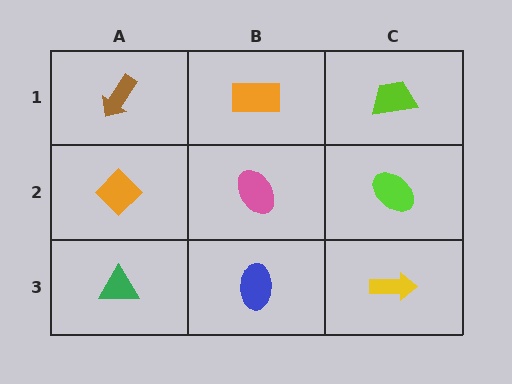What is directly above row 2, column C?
A lime trapezoid.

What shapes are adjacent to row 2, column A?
A brown arrow (row 1, column A), a green triangle (row 3, column A), a pink ellipse (row 2, column B).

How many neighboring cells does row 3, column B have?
3.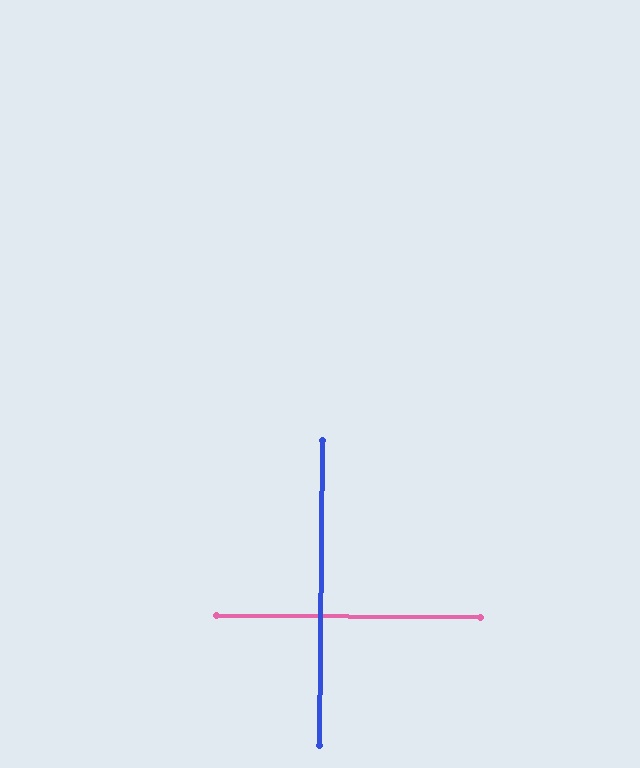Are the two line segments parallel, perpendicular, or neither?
Perpendicular — they meet at approximately 90°.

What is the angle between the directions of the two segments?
Approximately 90 degrees.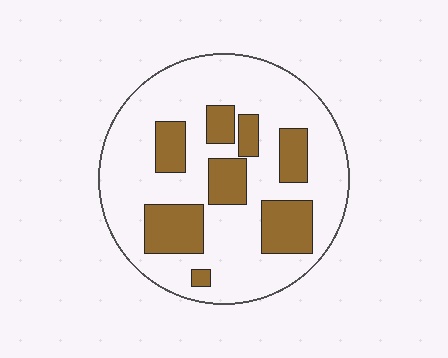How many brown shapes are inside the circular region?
8.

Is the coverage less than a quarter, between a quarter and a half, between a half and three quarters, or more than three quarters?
Between a quarter and a half.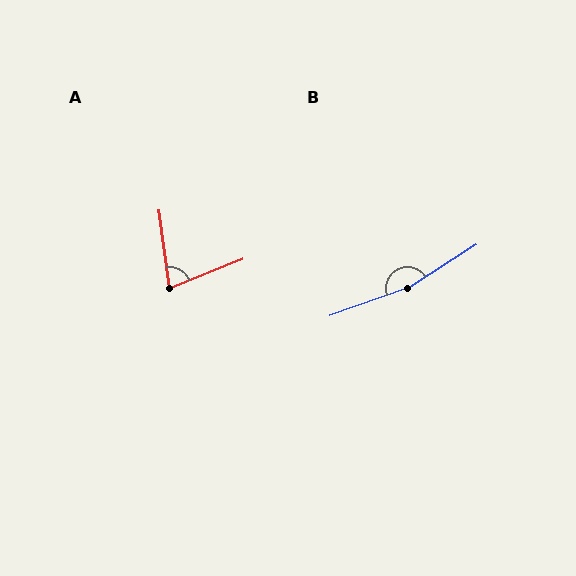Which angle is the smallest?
A, at approximately 76 degrees.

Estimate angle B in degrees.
Approximately 167 degrees.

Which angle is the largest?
B, at approximately 167 degrees.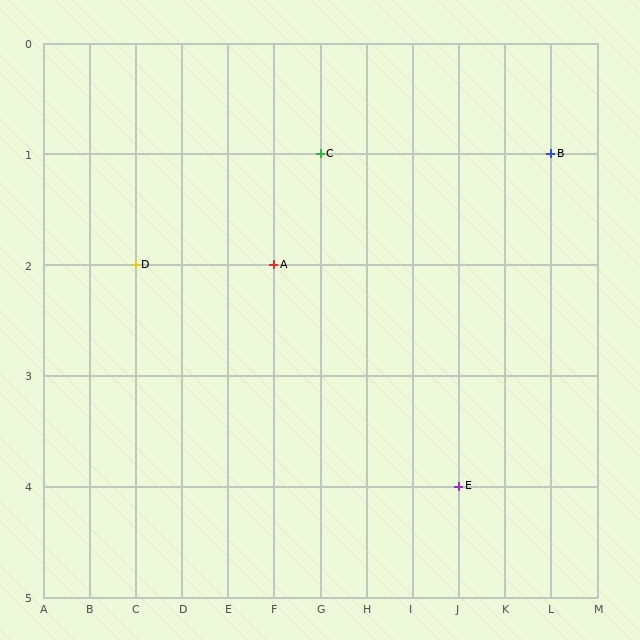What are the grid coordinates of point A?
Point A is at grid coordinates (F, 2).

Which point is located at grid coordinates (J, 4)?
Point E is at (J, 4).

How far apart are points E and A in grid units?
Points E and A are 4 columns and 2 rows apart (about 4.5 grid units diagonally).